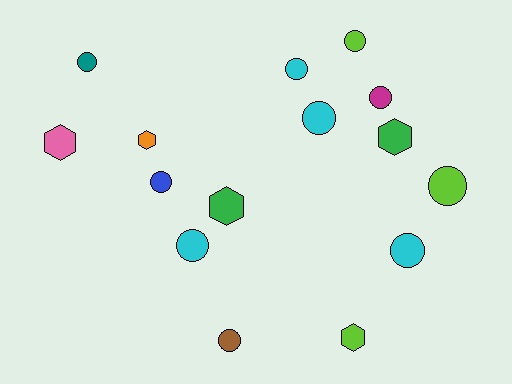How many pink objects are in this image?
There is 1 pink object.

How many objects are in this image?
There are 15 objects.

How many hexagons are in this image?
There are 5 hexagons.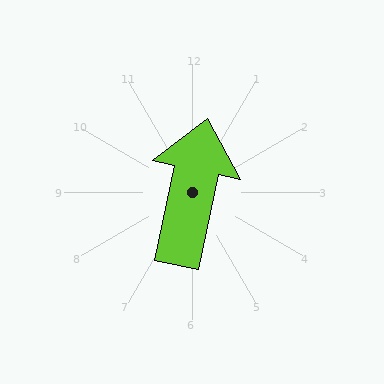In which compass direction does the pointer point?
North.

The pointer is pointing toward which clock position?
Roughly 12 o'clock.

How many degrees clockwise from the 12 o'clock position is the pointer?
Approximately 12 degrees.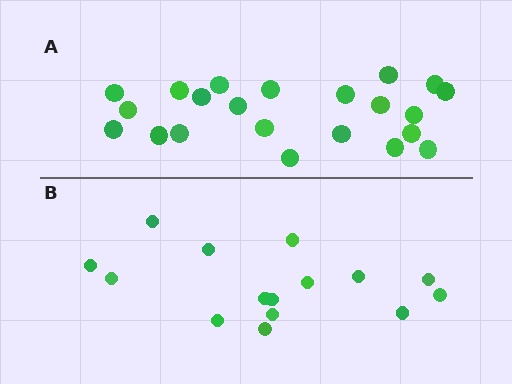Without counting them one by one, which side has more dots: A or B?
Region A (the top region) has more dots.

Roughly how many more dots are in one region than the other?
Region A has roughly 8 or so more dots than region B.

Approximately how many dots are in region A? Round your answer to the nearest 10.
About 20 dots. (The exact count is 22, which rounds to 20.)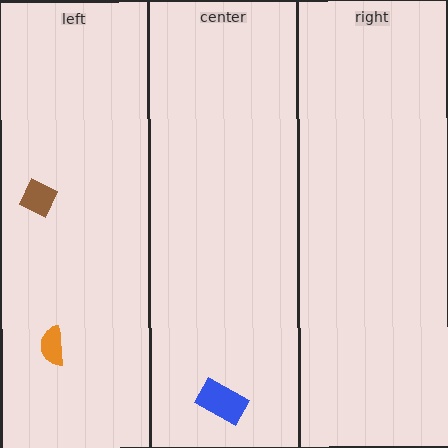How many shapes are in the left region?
2.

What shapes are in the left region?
The brown diamond, the orange semicircle.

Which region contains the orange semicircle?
The left region.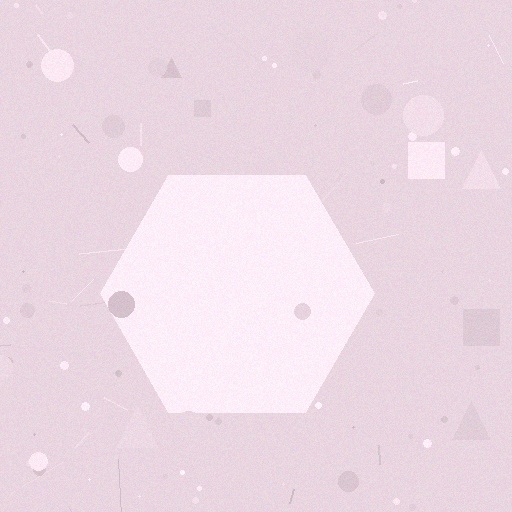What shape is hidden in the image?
A hexagon is hidden in the image.